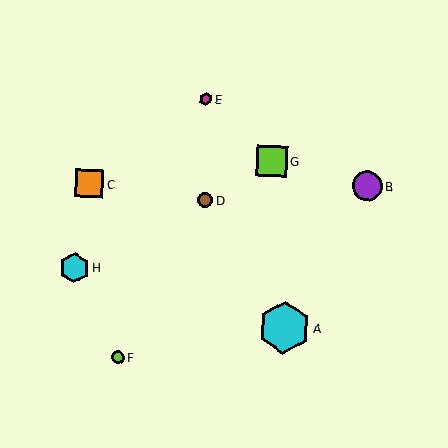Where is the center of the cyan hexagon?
The center of the cyan hexagon is at (74, 268).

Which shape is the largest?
The cyan hexagon (labeled A) is the largest.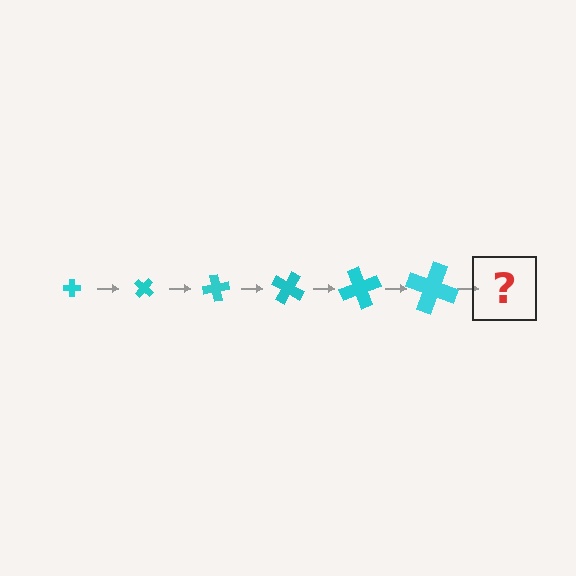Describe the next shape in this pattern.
It should be a cross, larger than the previous one and rotated 240 degrees from the start.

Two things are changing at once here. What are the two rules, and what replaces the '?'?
The two rules are that the cross grows larger each step and it rotates 40 degrees each step. The '?' should be a cross, larger than the previous one and rotated 240 degrees from the start.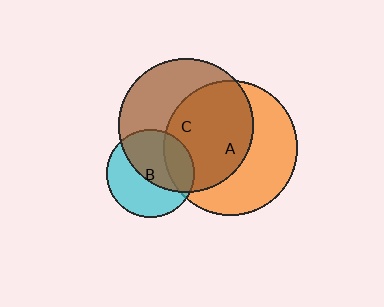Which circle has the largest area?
Circle C (brown).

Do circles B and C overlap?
Yes.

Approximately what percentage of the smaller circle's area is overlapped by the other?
Approximately 55%.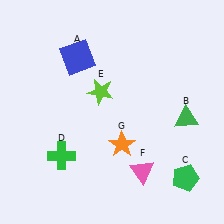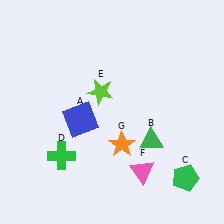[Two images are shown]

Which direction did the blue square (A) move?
The blue square (A) moved down.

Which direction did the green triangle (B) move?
The green triangle (B) moved left.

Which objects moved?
The objects that moved are: the blue square (A), the green triangle (B).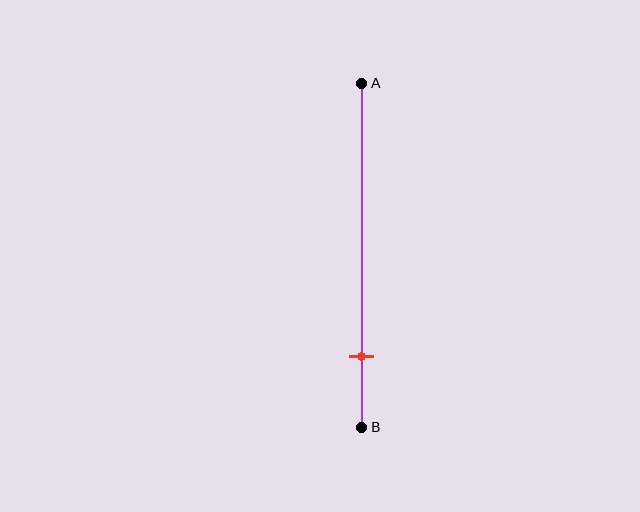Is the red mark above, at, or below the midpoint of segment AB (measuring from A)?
The red mark is below the midpoint of segment AB.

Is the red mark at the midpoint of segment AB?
No, the mark is at about 80% from A, not at the 50% midpoint.